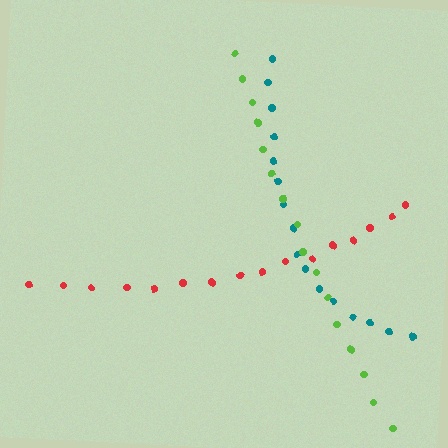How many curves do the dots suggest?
There are 3 distinct paths.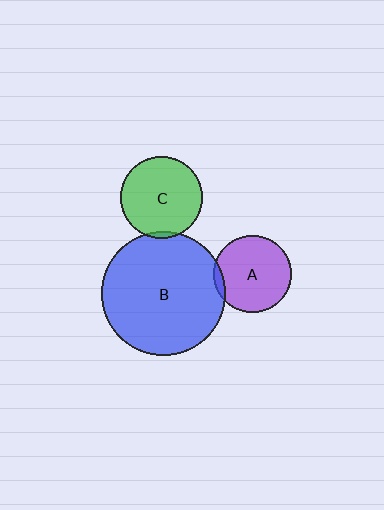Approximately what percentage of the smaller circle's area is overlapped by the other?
Approximately 5%.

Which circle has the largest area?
Circle B (blue).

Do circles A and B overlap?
Yes.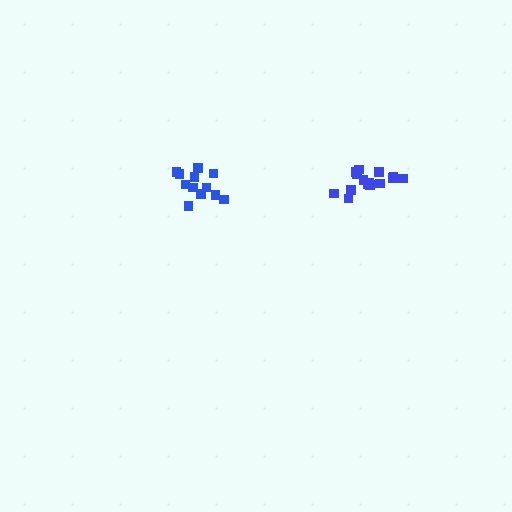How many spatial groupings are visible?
There are 2 spatial groupings.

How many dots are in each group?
Group 1: 12 dots, Group 2: 15 dots (27 total).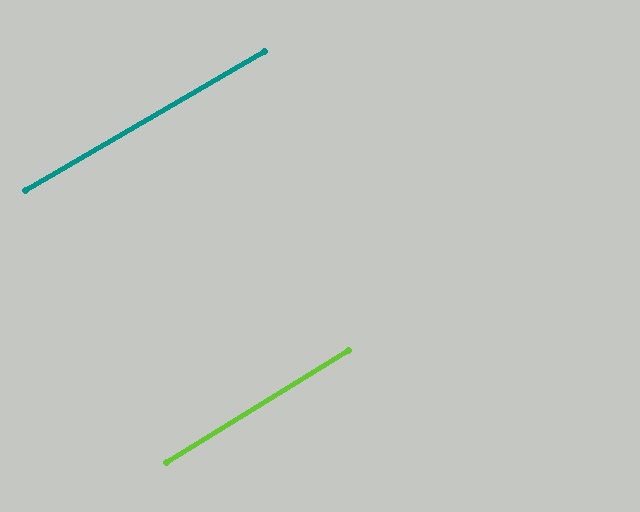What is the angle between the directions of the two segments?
Approximately 1 degree.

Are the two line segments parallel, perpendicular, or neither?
Parallel — their directions differ by only 1.4°.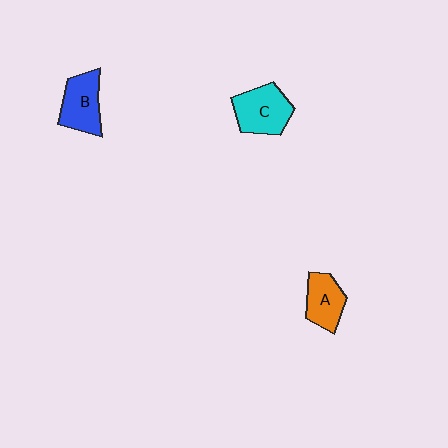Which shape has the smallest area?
Shape A (orange).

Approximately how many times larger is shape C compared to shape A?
Approximately 1.3 times.